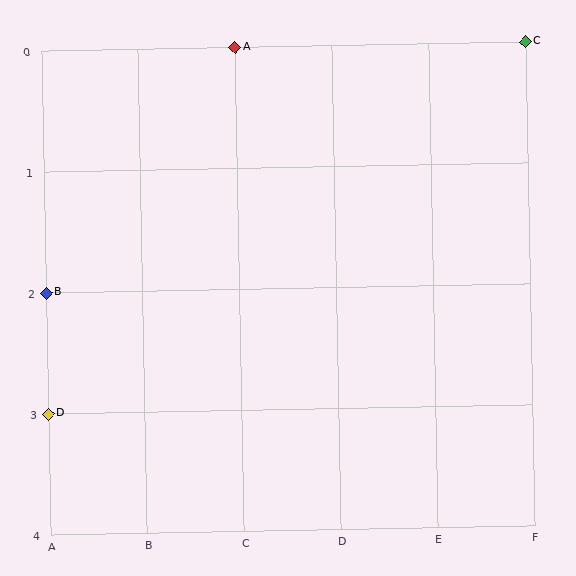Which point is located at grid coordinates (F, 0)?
Point C is at (F, 0).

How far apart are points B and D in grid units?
Points B and D are 1 row apart.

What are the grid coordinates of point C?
Point C is at grid coordinates (F, 0).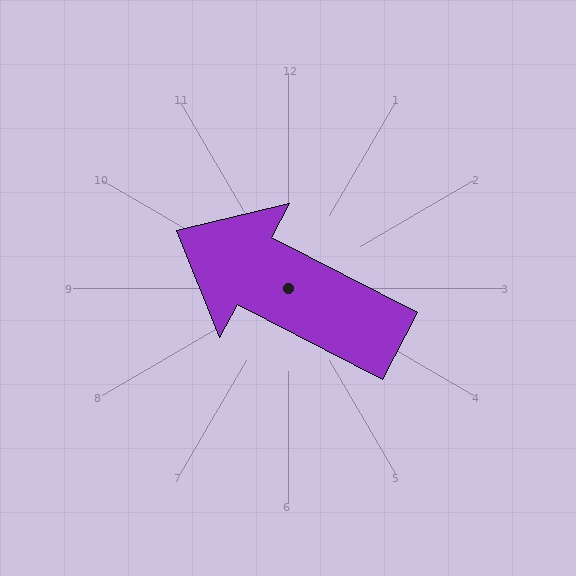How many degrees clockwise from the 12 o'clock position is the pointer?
Approximately 297 degrees.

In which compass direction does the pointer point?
Northwest.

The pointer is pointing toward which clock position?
Roughly 10 o'clock.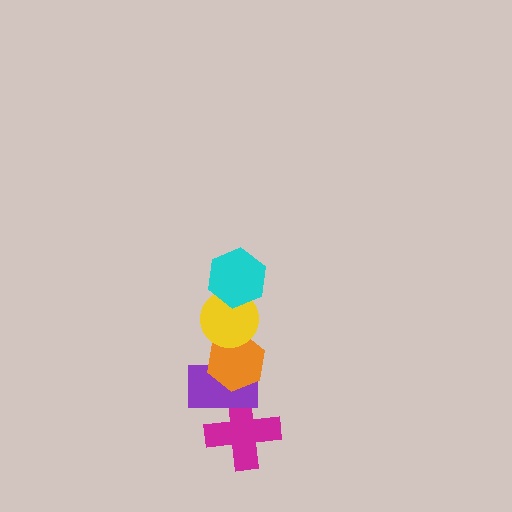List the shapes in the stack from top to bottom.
From top to bottom: the cyan hexagon, the yellow circle, the orange hexagon, the purple rectangle, the magenta cross.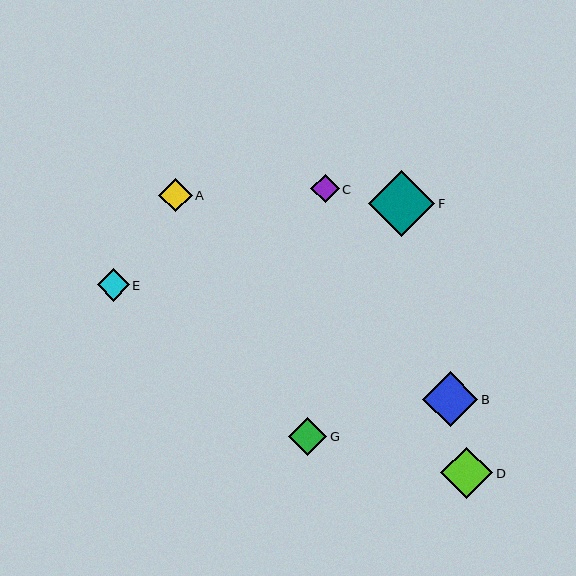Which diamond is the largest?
Diamond F is the largest with a size of approximately 66 pixels.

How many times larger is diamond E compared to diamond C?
Diamond E is approximately 1.1 times the size of diamond C.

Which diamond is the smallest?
Diamond C is the smallest with a size of approximately 28 pixels.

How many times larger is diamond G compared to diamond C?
Diamond G is approximately 1.4 times the size of diamond C.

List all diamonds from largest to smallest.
From largest to smallest: F, B, D, G, A, E, C.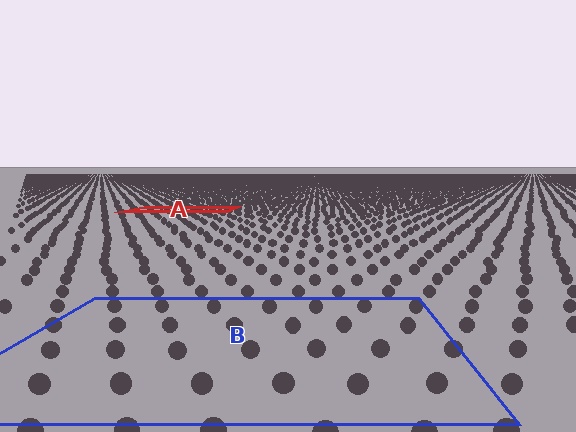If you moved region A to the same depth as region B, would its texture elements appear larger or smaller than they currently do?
They would appear larger. At a closer depth, the same texture elements are projected at a bigger on-screen size.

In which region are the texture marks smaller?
The texture marks are smaller in region A, because it is farther away.